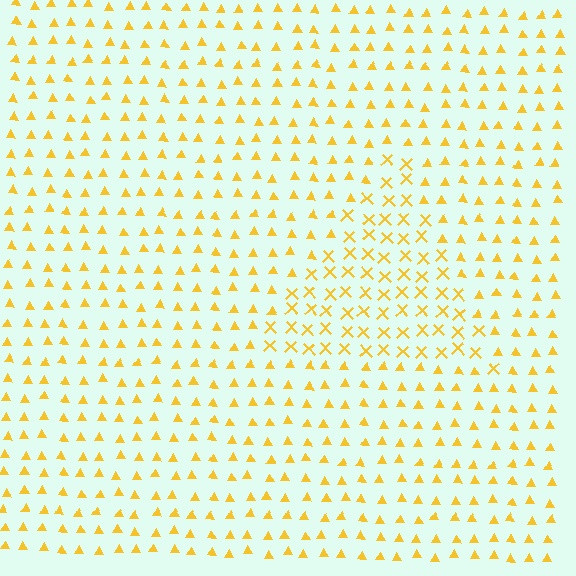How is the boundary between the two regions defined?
The boundary is defined by a change in element shape: X marks inside vs. triangles outside. All elements share the same color and spacing.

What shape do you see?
I see a triangle.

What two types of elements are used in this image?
The image uses X marks inside the triangle region and triangles outside it.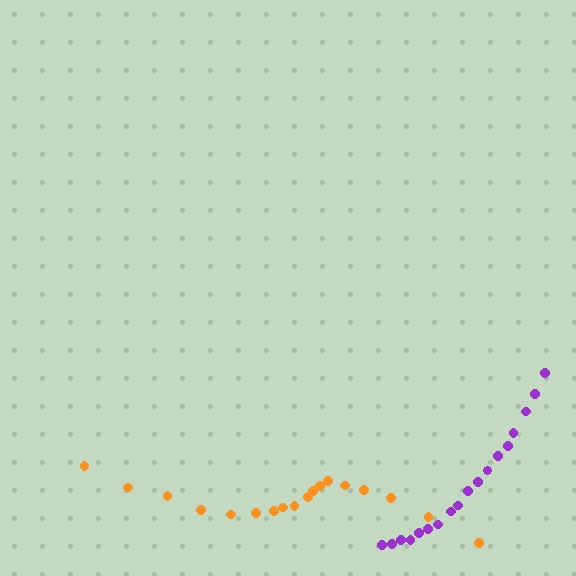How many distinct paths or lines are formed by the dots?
There are 2 distinct paths.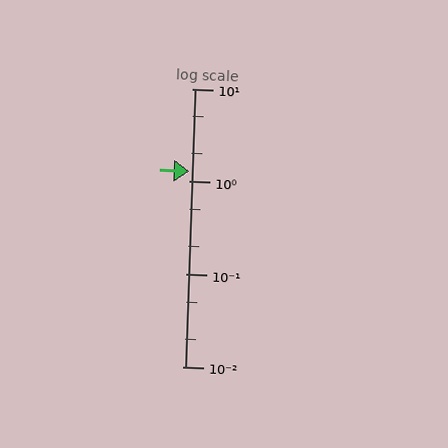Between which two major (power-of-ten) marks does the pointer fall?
The pointer is between 1 and 10.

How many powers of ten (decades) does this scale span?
The scale spans 3 decades, from 0.01 to 10.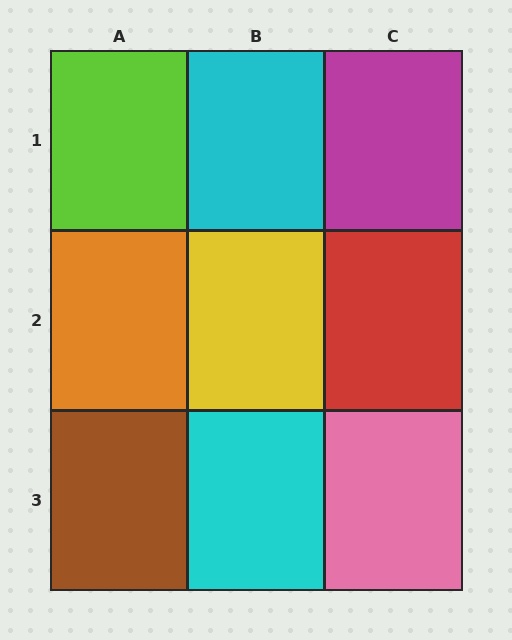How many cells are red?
1 cell is red.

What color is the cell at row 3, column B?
Cyan.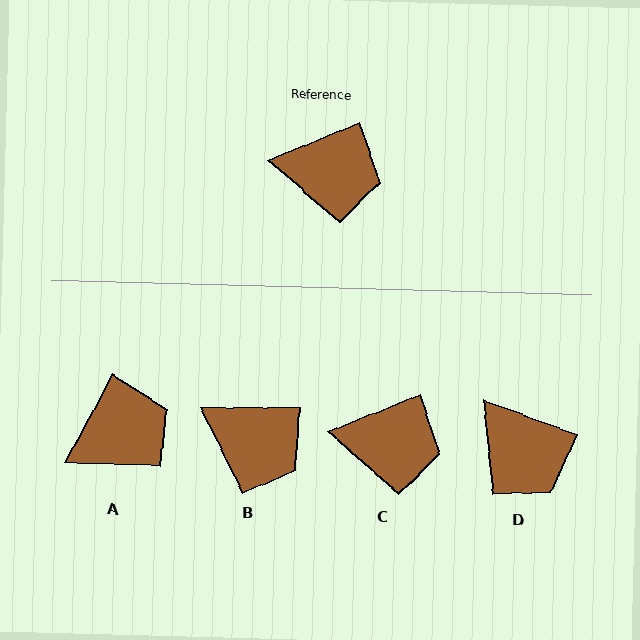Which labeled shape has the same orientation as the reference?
C.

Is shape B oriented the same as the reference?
No, it is off by about 22 degrees.